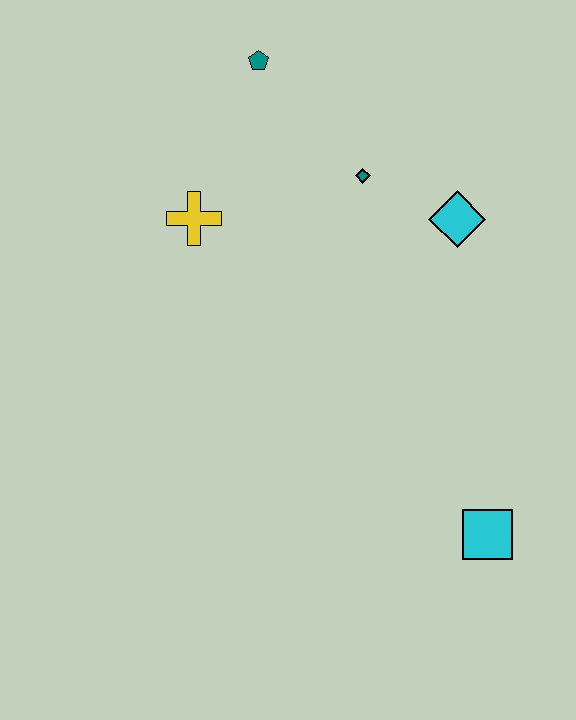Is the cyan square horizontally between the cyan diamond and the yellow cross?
No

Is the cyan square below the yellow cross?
Yes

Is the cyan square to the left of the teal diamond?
No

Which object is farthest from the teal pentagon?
The cyan square is farthest from the teal pentagon.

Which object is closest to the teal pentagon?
The teal diamond is closest to the teal pentagon.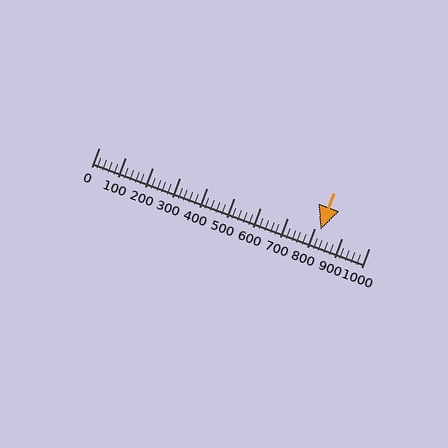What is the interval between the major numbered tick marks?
The major tick marks are spaced 100 units apart.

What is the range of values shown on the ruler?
The ruler shows values from 0 to 1000.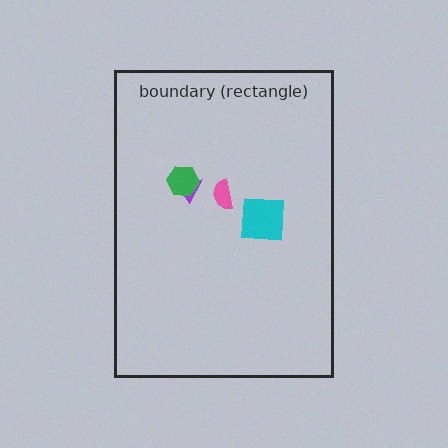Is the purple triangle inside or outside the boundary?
Inside.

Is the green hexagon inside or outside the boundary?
Inside.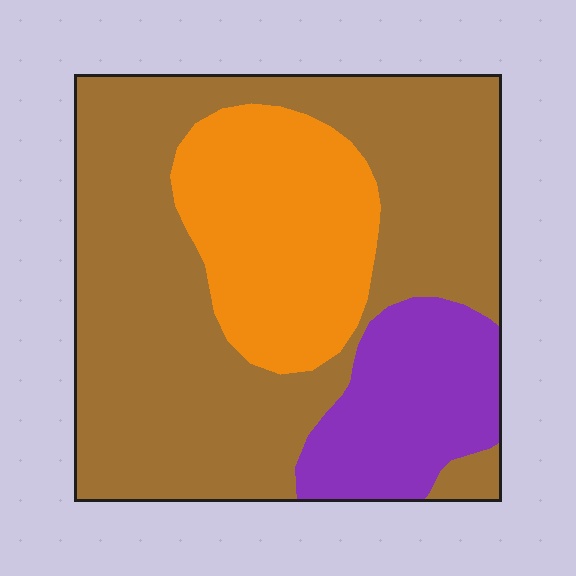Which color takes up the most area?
Brown, at roughly 60%.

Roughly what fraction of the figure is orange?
Orange covers about 25% of the figure.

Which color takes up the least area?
Purple, at roughly 15%.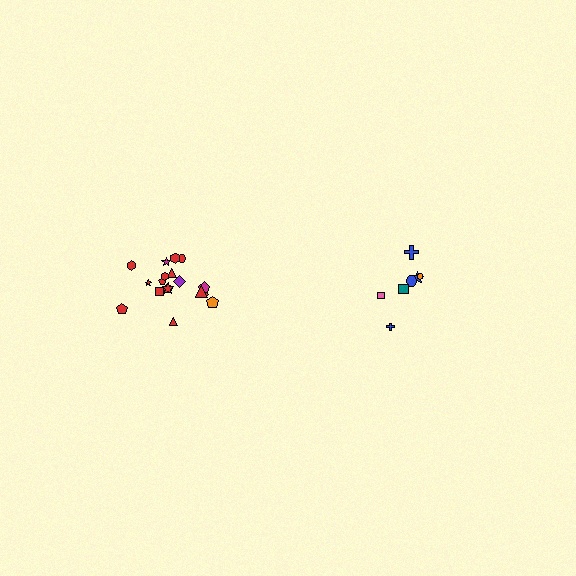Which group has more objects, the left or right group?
The left group.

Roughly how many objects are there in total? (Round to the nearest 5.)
Roughly 25 objects in total.